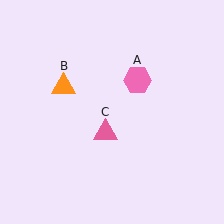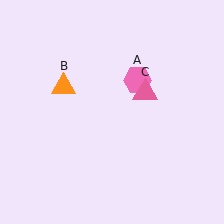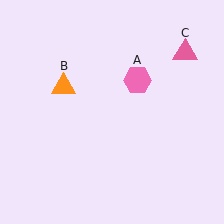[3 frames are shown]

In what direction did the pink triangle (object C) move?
The pink triangle (object C) moved up and to the right.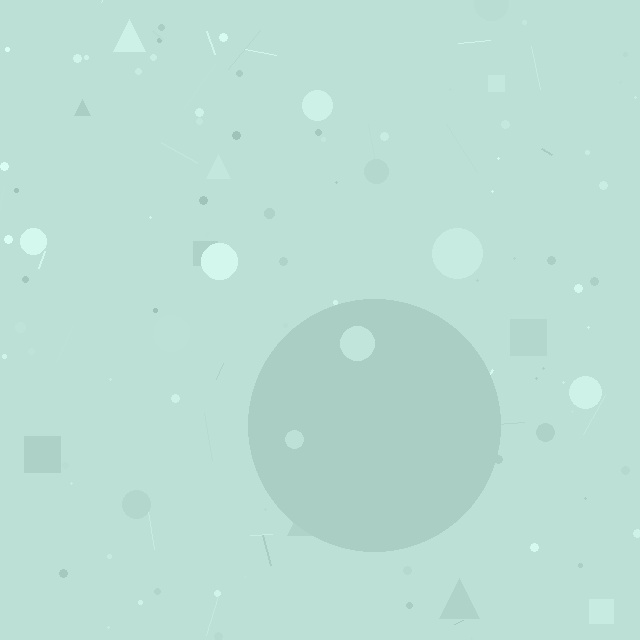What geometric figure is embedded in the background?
A circle is embedded in the background.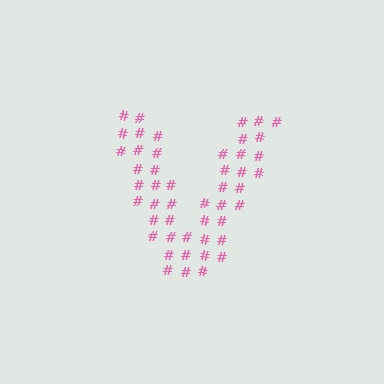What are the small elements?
The small elements are hash symbols.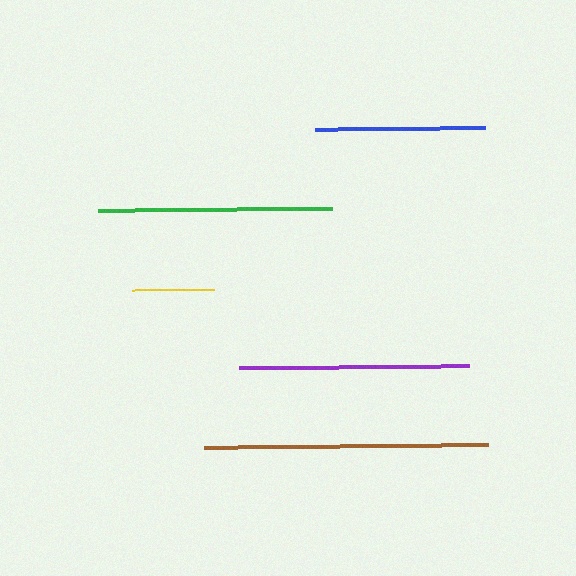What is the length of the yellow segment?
The yellow segment is approximately 82 pixels long.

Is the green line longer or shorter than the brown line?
The brown line is longer than the green line.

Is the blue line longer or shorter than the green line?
The green line is longer than the blue line.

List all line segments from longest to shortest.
From longest to shortest: brown, green, purple, blue, yellow.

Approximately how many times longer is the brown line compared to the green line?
The brown line is approximately 1.2 times the length of the green line.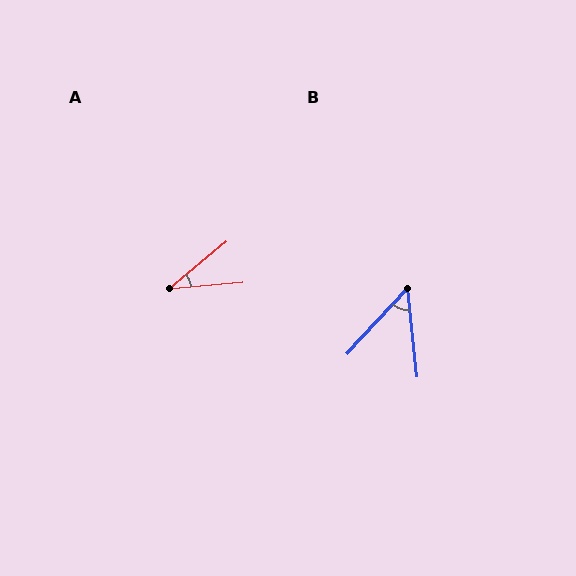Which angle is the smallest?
A, at approximately 35 degrees.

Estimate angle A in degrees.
Approximately 35 degrees.